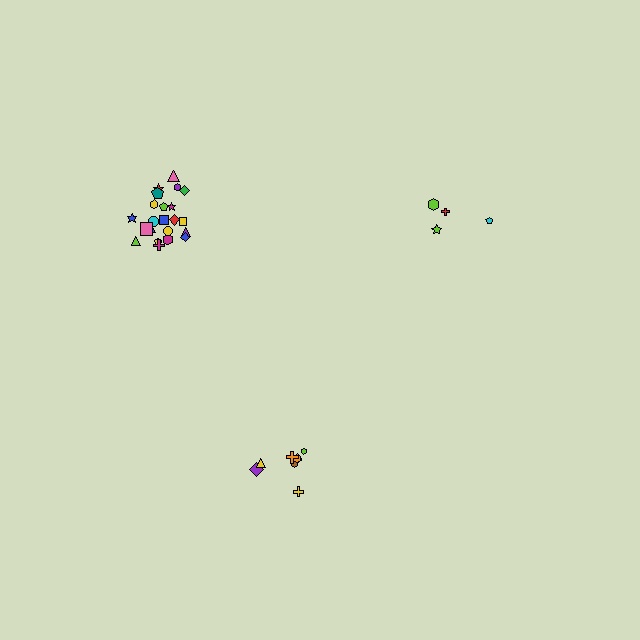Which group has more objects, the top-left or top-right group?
The top-left group.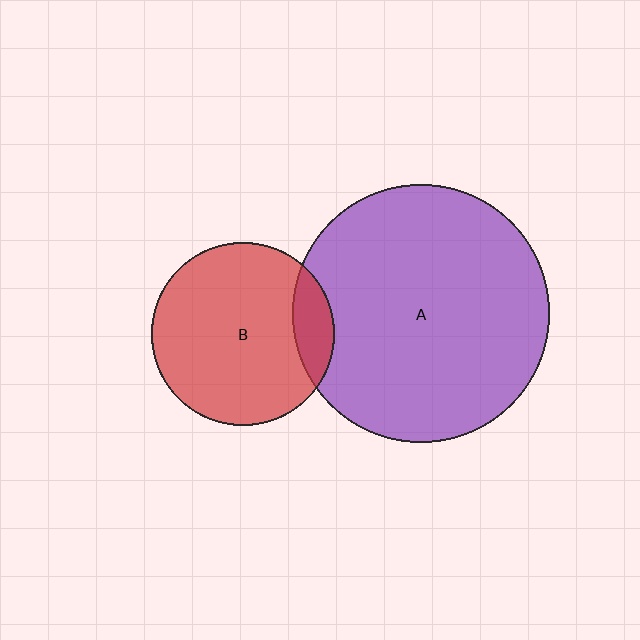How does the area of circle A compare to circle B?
Approximately 2.0 times.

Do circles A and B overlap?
Yes.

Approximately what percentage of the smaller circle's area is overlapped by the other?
Approximately 15%.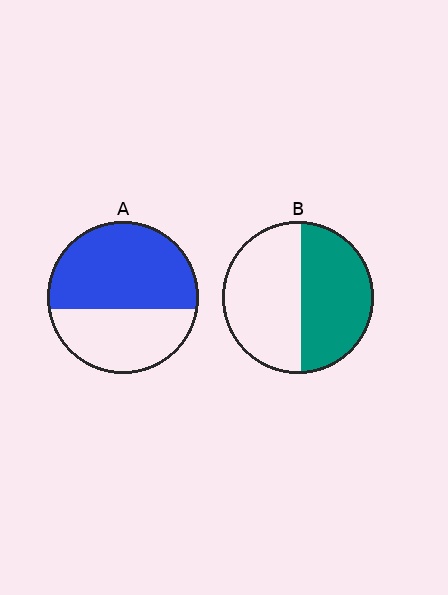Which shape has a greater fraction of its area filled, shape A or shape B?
Shape A.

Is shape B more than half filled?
Roughly half.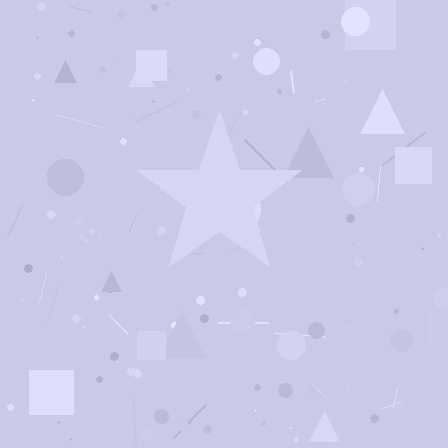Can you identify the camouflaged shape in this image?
The camouflaged shape is a star.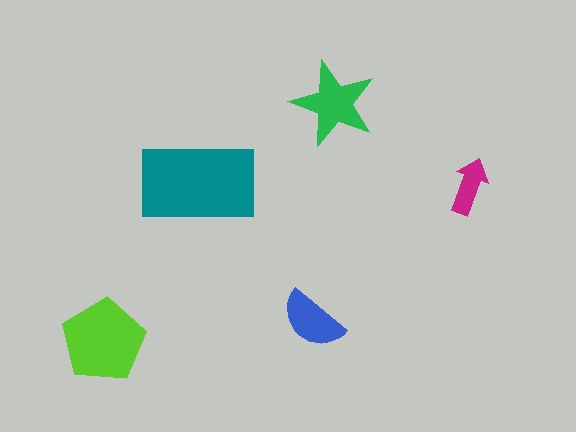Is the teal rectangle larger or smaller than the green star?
Larger.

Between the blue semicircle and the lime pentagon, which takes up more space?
The lime pentagon.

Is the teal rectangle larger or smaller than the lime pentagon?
Larger.